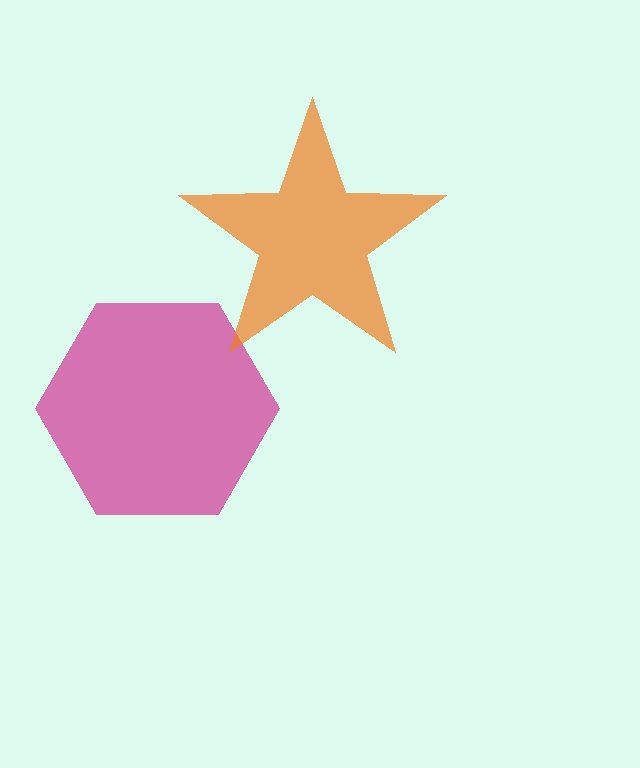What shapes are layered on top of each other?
The layered shapes are: a magenta hexagon, an orange star.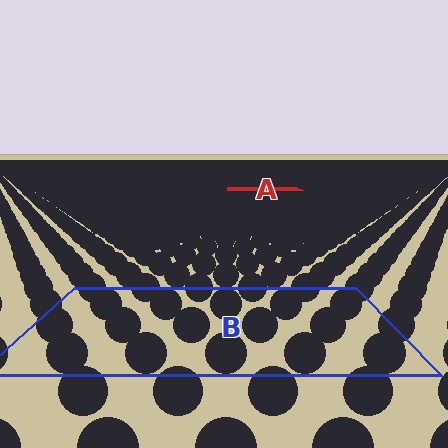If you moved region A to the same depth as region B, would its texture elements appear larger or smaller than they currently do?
They would appear larger. At a closer depth, the same texture elements are projected at a bigger on-screen size.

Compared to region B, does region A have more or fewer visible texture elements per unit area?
Region A has more texture elements per unit area — they are packed more densely because it is farther away.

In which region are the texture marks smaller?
The texture marks are smaller in region A, because it is farther away.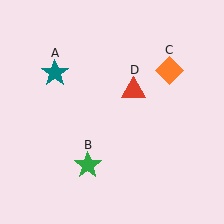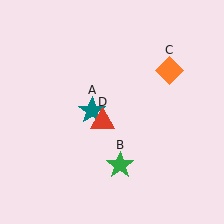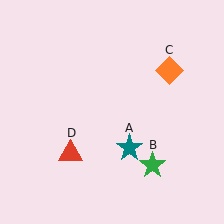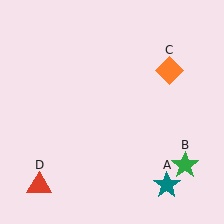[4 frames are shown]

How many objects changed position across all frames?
3 objects changed position: teal star (object A), green star (object B), red triangle (object D).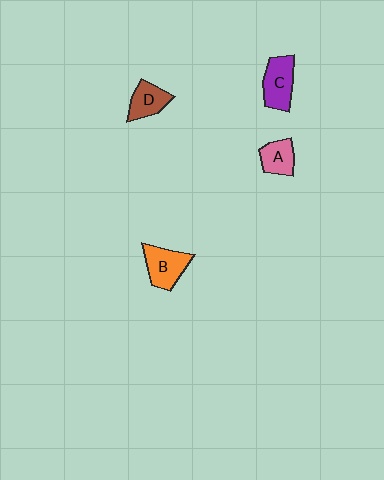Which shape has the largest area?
Shape B (orange).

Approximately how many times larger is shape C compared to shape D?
Approximately 1.2 times.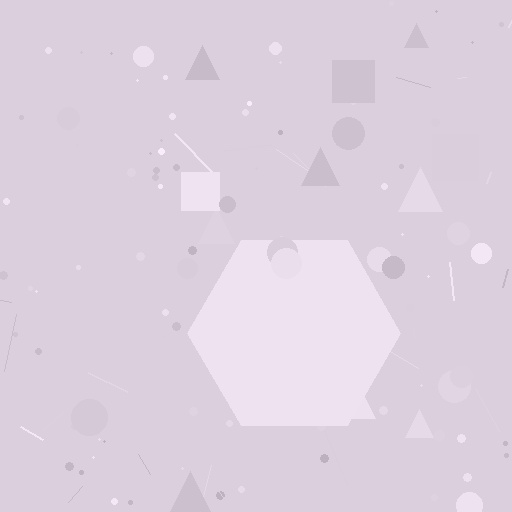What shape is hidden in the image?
A hexagon is hidden in the image.